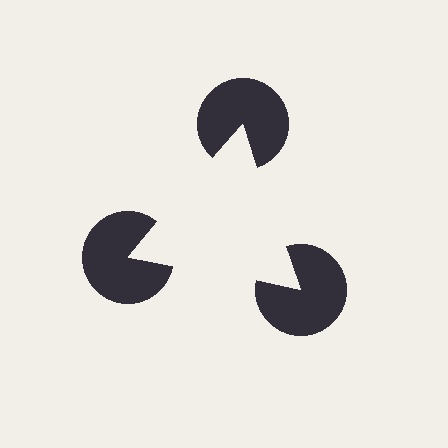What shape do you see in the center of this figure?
An illusory triangle — its edges are inferred from the aligned wedge cuts in the pac-man discs, not physically drawn.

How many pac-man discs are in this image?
There are 3 — one at each vertex of the illusory triangle.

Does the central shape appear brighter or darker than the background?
It typically appears slightly brighter than the background, even though no actual brightness change is drawn.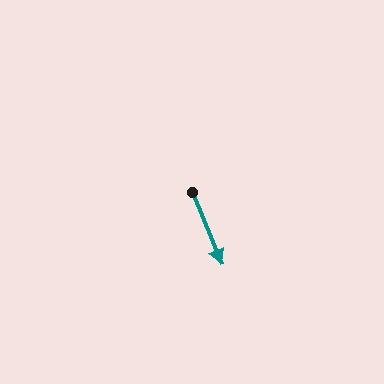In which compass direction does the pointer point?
South.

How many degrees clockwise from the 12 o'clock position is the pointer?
Approximately 158 degrees.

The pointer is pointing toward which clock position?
Roughly 5 o'clock.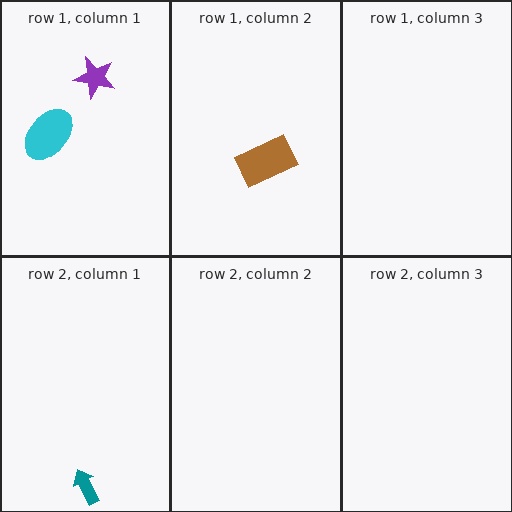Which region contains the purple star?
The row 1, column 1 region.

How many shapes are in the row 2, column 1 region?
1.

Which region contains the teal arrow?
The row 2, column 1 region.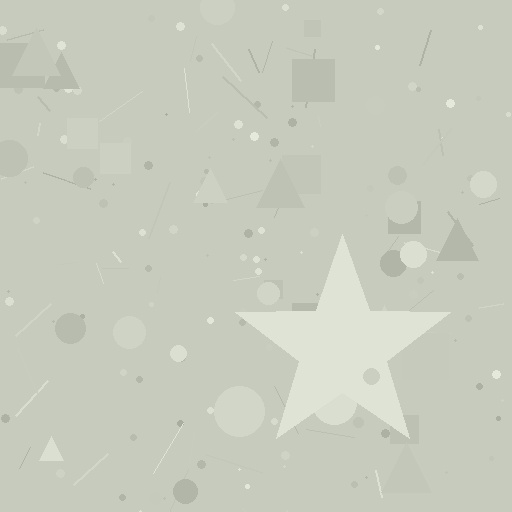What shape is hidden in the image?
A star is hidden in the image.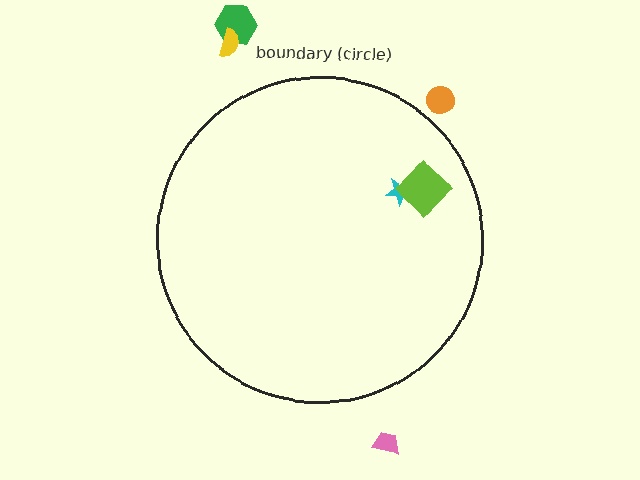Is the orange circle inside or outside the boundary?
Outside.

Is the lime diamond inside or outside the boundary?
Inside.